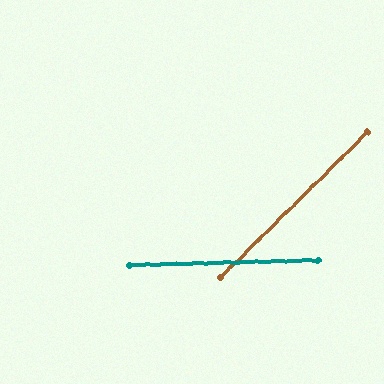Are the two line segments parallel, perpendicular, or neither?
Neither parallel nor perpendicular — they differ by about 43°.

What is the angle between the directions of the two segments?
Approximately 43 degrees.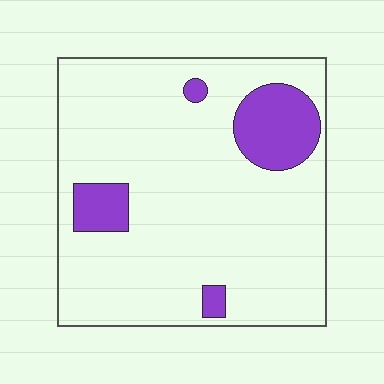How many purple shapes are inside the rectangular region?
4.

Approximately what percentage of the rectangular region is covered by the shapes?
Approximately 15%.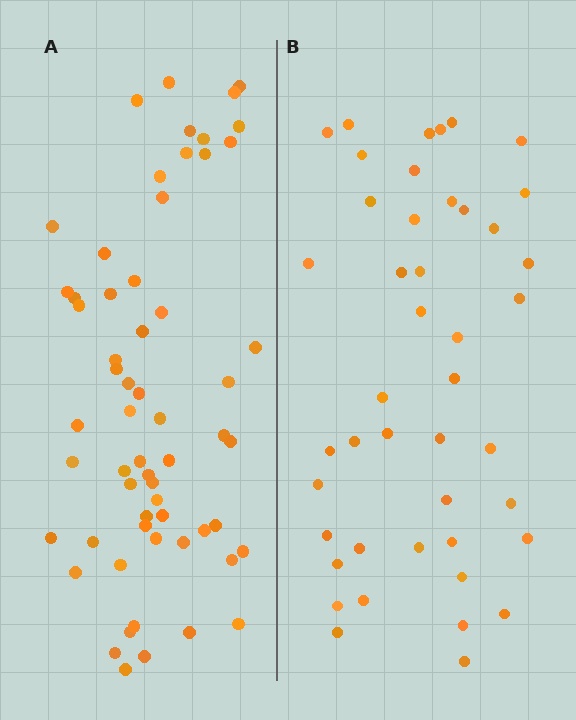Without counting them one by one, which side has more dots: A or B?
Region A (the left region) has more dots.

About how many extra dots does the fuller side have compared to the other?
Region A has approximately 15 more dots than region B.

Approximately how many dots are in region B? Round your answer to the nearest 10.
About 40 dots. (The exact count is 44, which rounds to 40.)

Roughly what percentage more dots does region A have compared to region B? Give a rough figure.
About 35% more.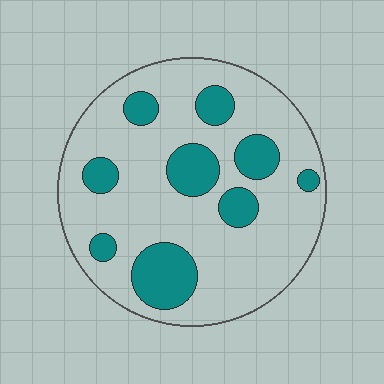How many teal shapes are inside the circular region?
9.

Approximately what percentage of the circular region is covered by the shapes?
Approximately 25%.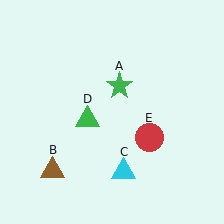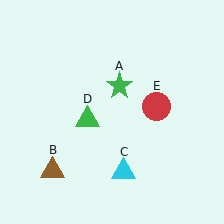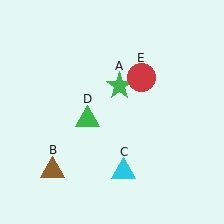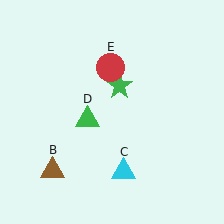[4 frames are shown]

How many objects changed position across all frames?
1 object changed position: red circle (object E).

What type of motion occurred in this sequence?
The red circle (object E) rotated counterclockwise around the center of the scene.